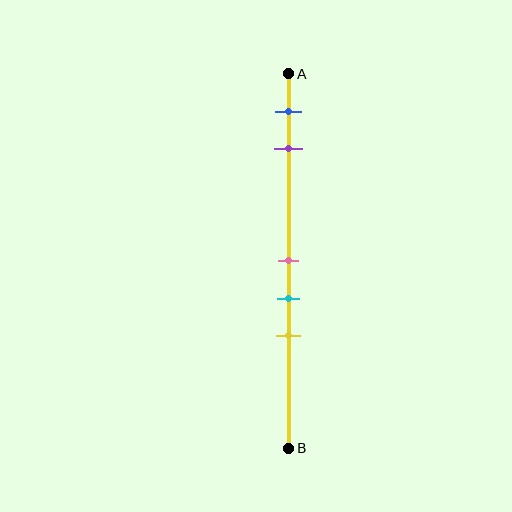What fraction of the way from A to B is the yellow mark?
The yellow mark is approximately 70% (0.7) of the way from A to B.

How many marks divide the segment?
There are 5 marks dividing the segment.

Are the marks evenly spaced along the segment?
No, the marks are not evenly spaced.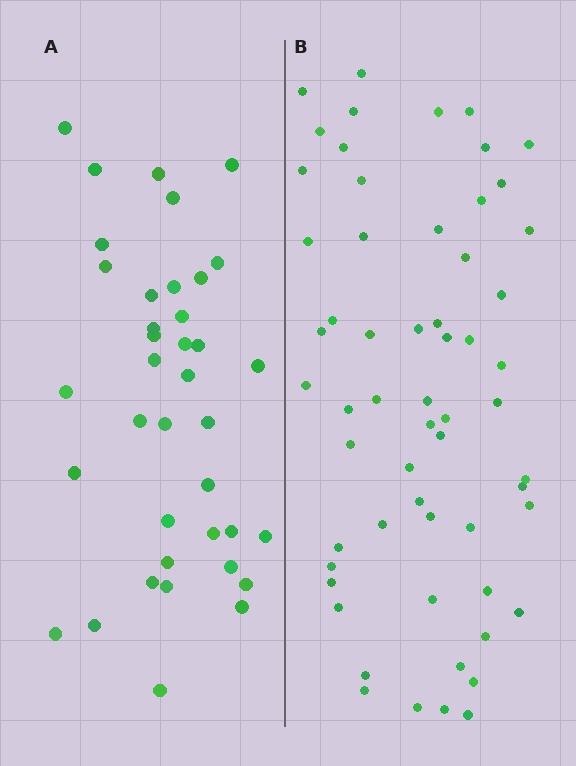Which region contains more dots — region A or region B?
Region B (the right region) has more dots.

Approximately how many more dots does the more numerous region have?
Region B has approximately 20 more dots than region A.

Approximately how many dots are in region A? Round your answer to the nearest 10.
About 40 dots. (The exact count is 38, which rounds to 40.)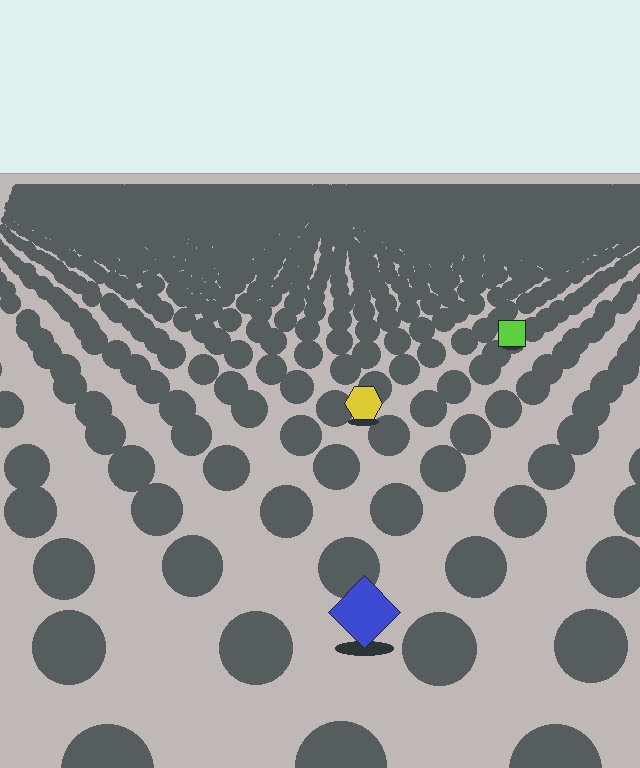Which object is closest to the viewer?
The blue diamond is closest. The texture marks near it are larger and more spread out.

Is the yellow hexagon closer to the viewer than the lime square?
Yes. The yellow hexagon is closer — you can tell from the texture gradient: the ground texture is coarser near it.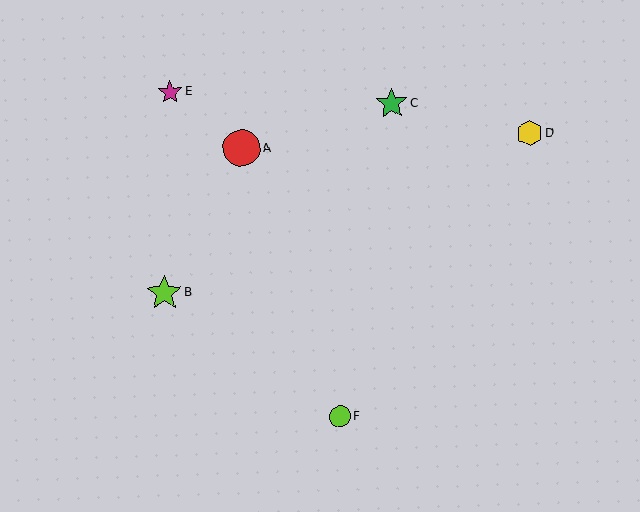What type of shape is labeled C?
Shape C is a green star.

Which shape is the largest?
The red circle (labeled A) is the largest.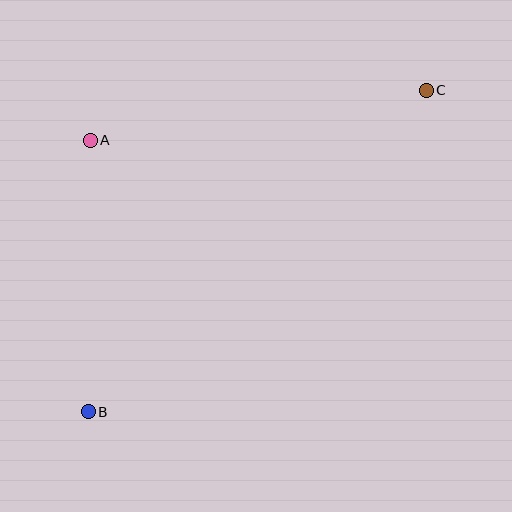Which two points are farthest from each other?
Points B and C are farthest from each other.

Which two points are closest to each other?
Points A and B are closest to each other.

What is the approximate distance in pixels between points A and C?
The distance between A and C is approximately 340 pixels.